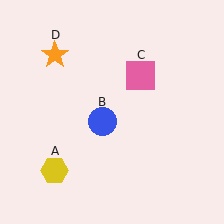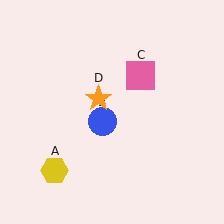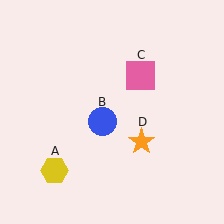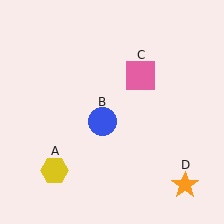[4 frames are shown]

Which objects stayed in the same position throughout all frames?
Yellow hexagon (object A) and blue circle (object B) and pink square (object C) remained stationary.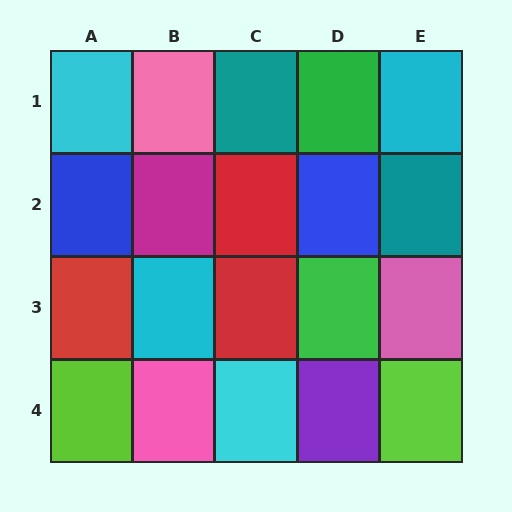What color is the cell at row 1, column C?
Teal.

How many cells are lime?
2 cells are lime.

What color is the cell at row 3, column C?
Red.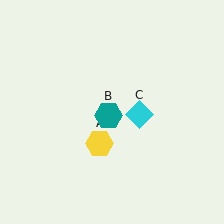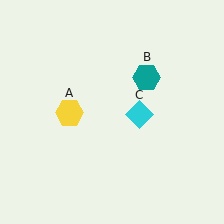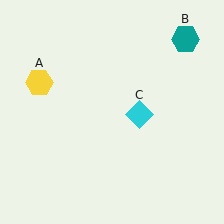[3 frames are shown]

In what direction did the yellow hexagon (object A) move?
The yellow hexagon (object A) moved up and to the left.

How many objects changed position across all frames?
2 objects changed position: yellow hexagon (object A), teal hexagon (object B).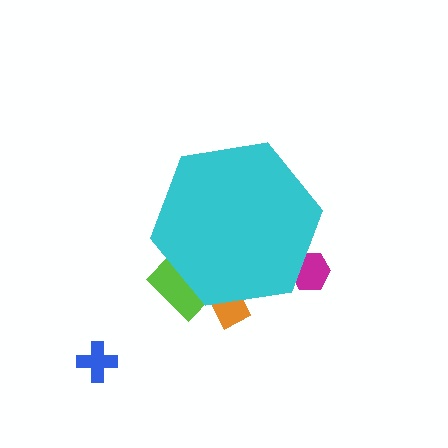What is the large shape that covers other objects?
A cyan hexagon.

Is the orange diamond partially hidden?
Yes, the orange diamond is partially hidden behind the cyan hexagon.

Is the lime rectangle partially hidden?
Yes, the lime rectangle is partially hidden behind the cyan hexagon.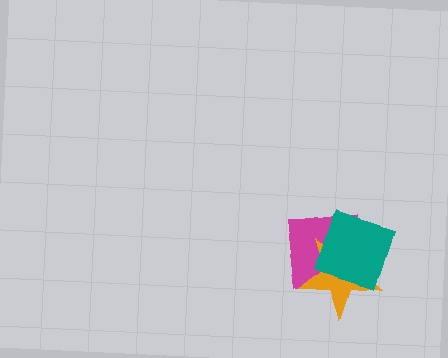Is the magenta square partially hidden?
Yes, it is partially covered by another shape.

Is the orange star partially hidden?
Yes, it is partially covered by another shape.